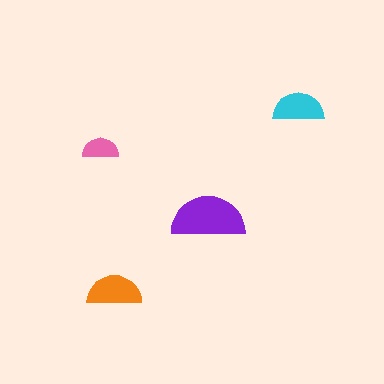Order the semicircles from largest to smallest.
the purple one, the orange one, the cyan one, the pink one.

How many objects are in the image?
There are 4 objects in the image.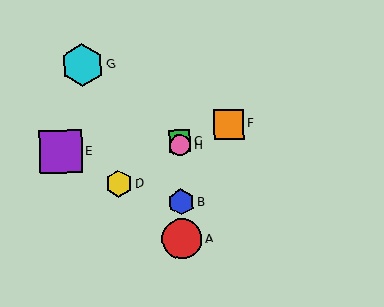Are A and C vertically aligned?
Yes, both are at x≈182.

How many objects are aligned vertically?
4 objects (A, B, C, H) are aligned vertically.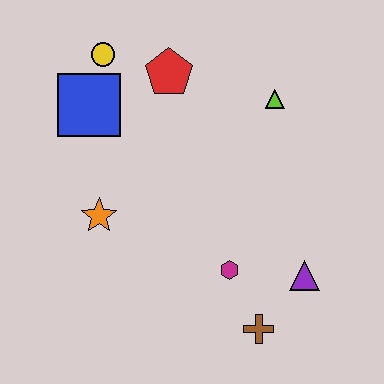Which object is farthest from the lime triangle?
The brown cross is farthest from the lime triangle.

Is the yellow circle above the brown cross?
Yes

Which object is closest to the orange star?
The blue square is closest to the orange star.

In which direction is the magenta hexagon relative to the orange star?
The magenta hexagon is to the right of the orange star.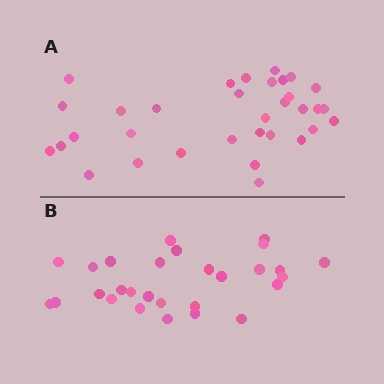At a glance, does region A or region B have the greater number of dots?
Region A (the top region) has more dots.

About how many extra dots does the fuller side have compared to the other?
Region A has about 5 more dots than region B.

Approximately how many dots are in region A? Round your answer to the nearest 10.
About 30 dots. (The exact count is 33, which rounds to 30.)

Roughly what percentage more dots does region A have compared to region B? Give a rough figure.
About 20% more.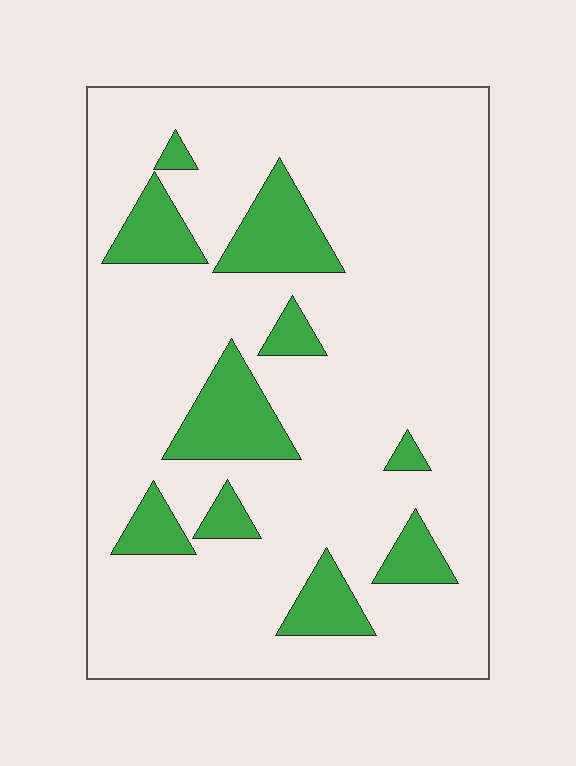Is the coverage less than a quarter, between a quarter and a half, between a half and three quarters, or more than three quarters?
Less than a quarter.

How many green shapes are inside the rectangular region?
10.